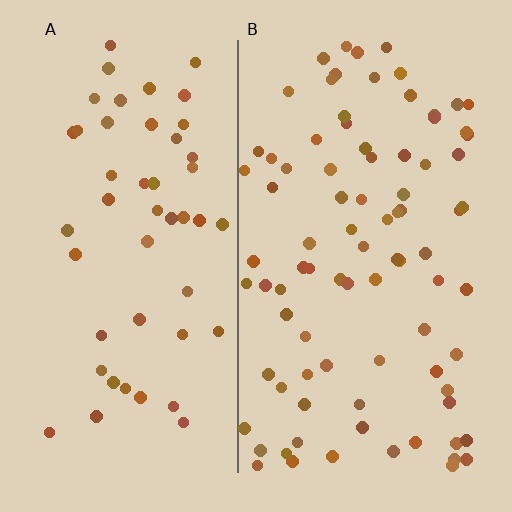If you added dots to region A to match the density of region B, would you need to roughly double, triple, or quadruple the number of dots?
Approximately double.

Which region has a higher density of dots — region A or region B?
B (the right).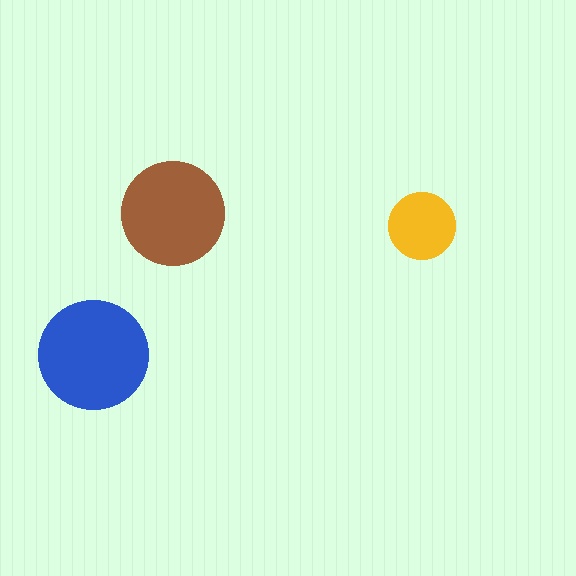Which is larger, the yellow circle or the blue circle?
The blue one.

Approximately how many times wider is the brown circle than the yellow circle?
About 1.5 times wider.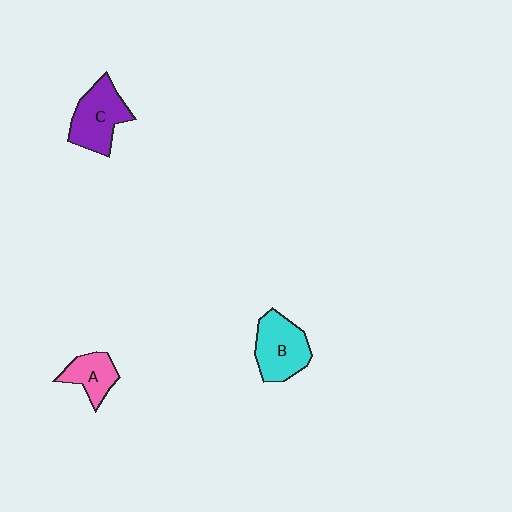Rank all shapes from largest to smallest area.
From largest to smallest: C (purple), B (cyan), A (pink).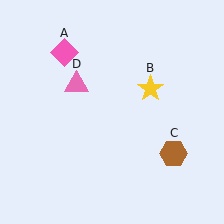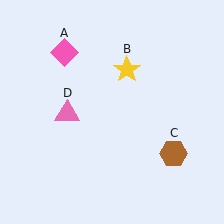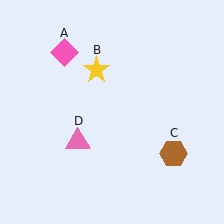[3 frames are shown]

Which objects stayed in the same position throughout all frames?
Pink diamond (object A) and brown hexagon (object C) remained stationary.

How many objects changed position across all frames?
2 objects changed position: yellow star (object B), pink triangle (object D).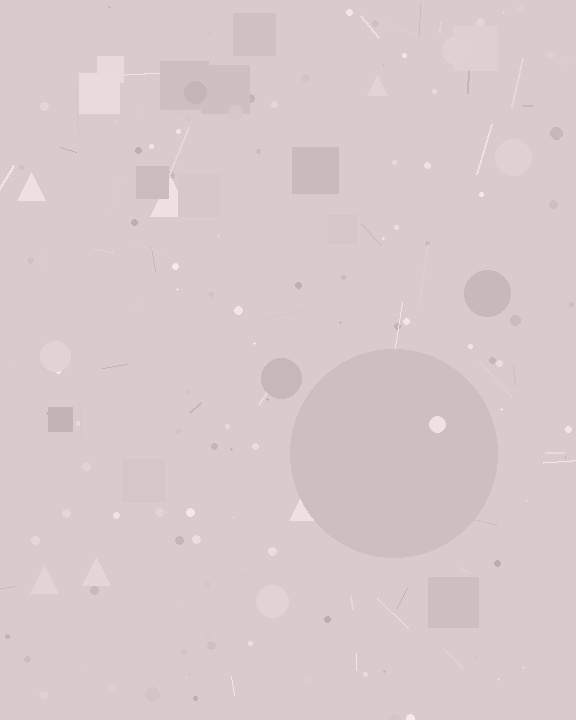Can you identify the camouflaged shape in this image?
The camouflaged shape is a circle.